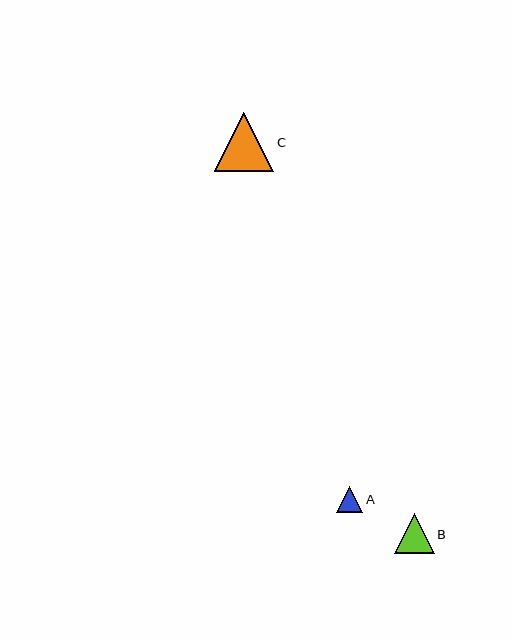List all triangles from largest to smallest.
From largest to smallest: C, B, A.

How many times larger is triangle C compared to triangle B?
Triangle C is approximately 1.5 times the size of triangle B.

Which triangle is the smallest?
Triangle A is the smallest with a size of approximately 26 pixels.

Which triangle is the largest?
Triangle C is the largest with a size of approximately 60 pixels.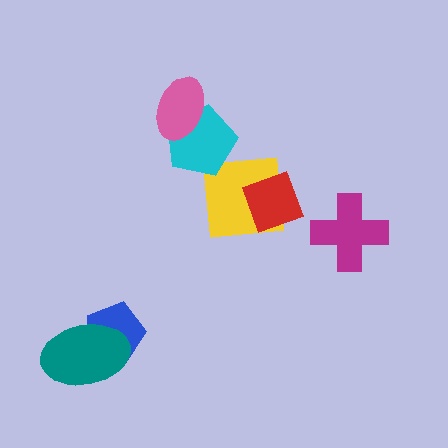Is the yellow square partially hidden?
Yes, it is partially covered by another shape.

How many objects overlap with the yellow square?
1 object overlaps with the yellow square.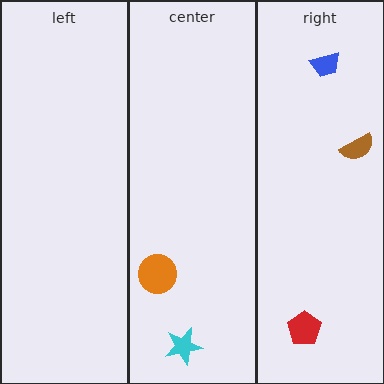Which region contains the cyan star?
The center region.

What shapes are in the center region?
The orange circle, the cyan star.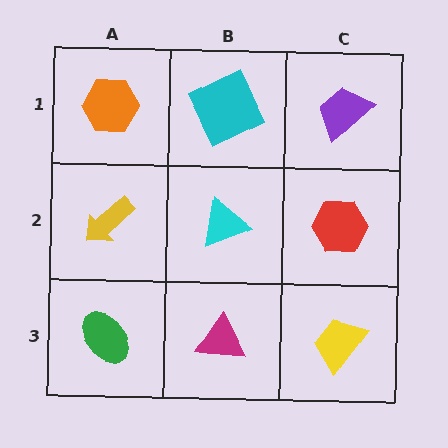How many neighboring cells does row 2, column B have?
4.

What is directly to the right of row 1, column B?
A purple trapezoid.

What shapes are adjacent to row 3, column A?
A yellow arrow (row 2, column A), a magenta triangle (row 3, column B).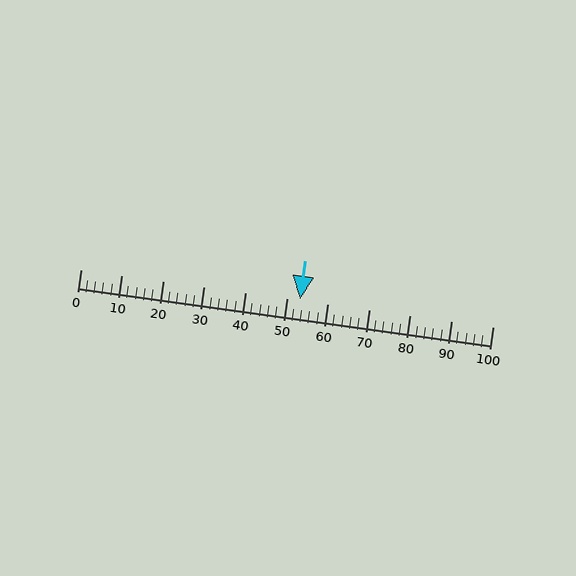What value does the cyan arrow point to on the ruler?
The cyan arrow points to approximately 53.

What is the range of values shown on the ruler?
The ruler shows values from 0 to 100.